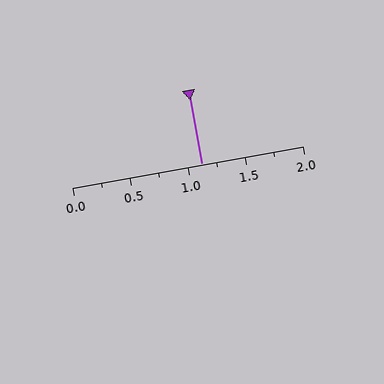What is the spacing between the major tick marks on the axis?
The major ticks are spaced 0.5 apart.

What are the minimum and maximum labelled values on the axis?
The axis runs from 0.0 to 2.0.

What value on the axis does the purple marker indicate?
The marker indicates approximately 1.12.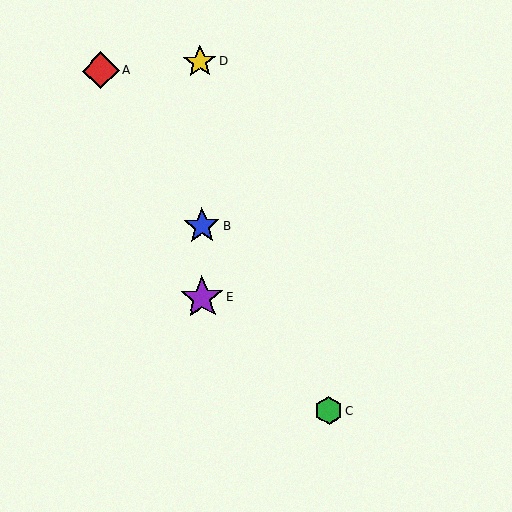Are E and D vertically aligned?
Yes, both are at x≈202.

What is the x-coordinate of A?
Object A is at x≈101.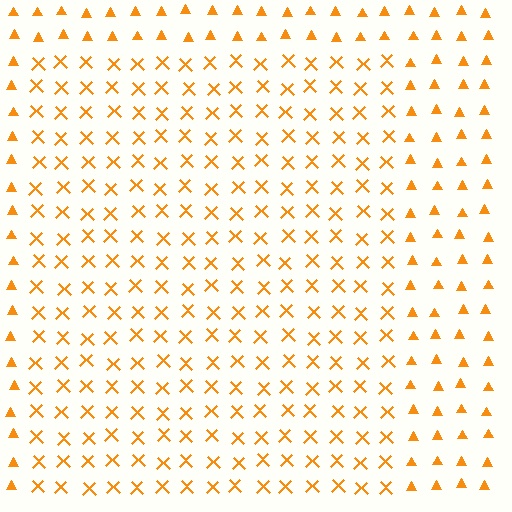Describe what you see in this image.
The image is filled with small orange elements arranged in a uniform grid. A rectangle-shaped region contains X marks, while the surrounding area contains triangles. The boundary is defined purely by the change in element shape.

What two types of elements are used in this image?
The image uses X marks inside the rectangle region and triangles outside it.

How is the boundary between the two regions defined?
The boundary is defined by a change in element shape: X marks inside vs. triangles outside. All elements share the same color and spacing.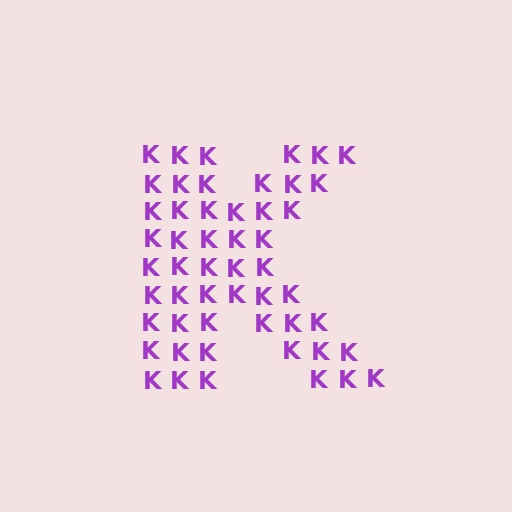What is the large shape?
The large shape is the letter K.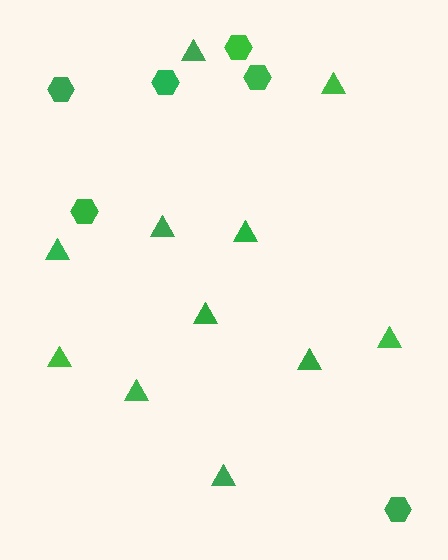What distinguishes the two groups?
There are 2 groups: one group of triangles (11) and one group of hexagons (6).